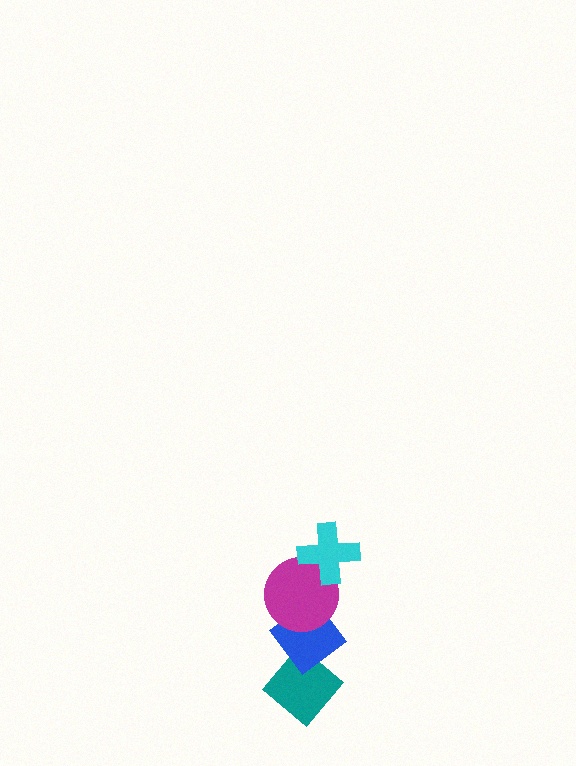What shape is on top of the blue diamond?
The magenta circle is on top of the blue diamond.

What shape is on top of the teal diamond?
The blue diamond is on top of the teal diamond.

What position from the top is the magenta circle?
The magenta circle is 2nd from the top.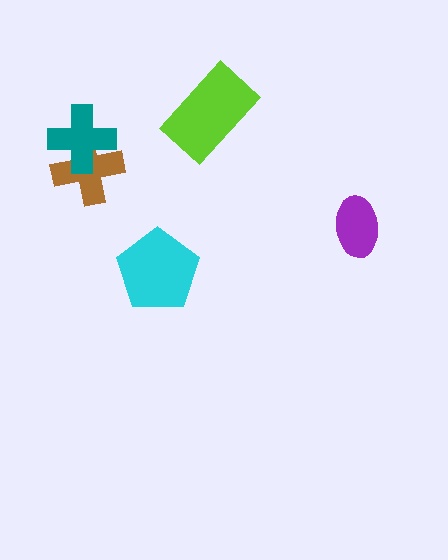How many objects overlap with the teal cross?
1 object overlaps with the teal cross.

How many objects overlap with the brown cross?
1 object overlaps with the brown cross.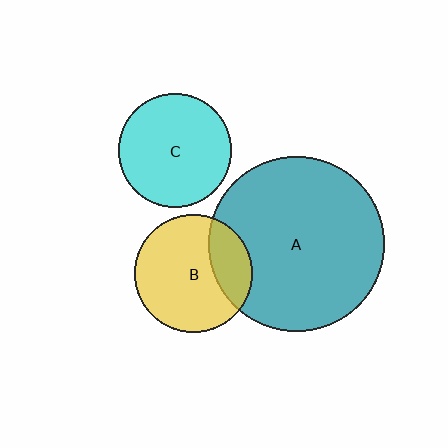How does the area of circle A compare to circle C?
Approximately 2.4 times.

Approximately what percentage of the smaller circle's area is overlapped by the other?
Approximately 25%.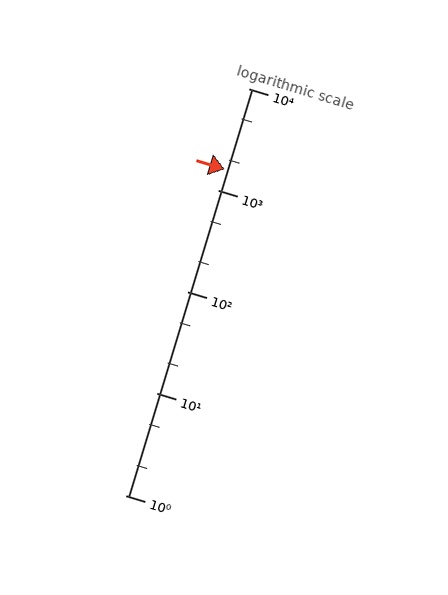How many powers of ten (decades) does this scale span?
The scale spans 4 decades, from 1 to 10000.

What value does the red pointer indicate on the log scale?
The pointer indicates approximately 1600.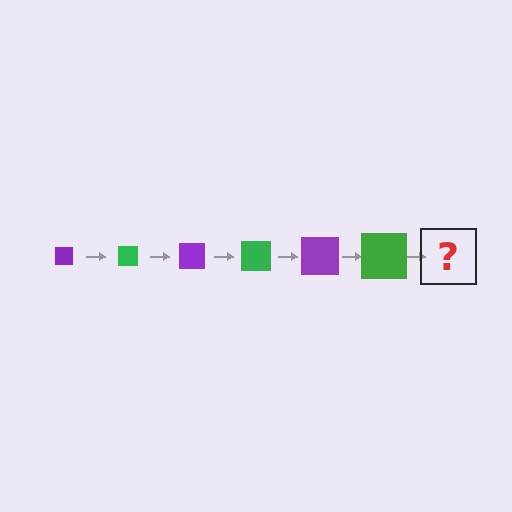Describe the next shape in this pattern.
It should be a purple square, larger than the previous one.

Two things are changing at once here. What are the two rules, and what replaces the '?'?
The two rules are that the square grows larger each step and the color cycles through purple and green. The '?' should be a purple square, larger than the previous one.